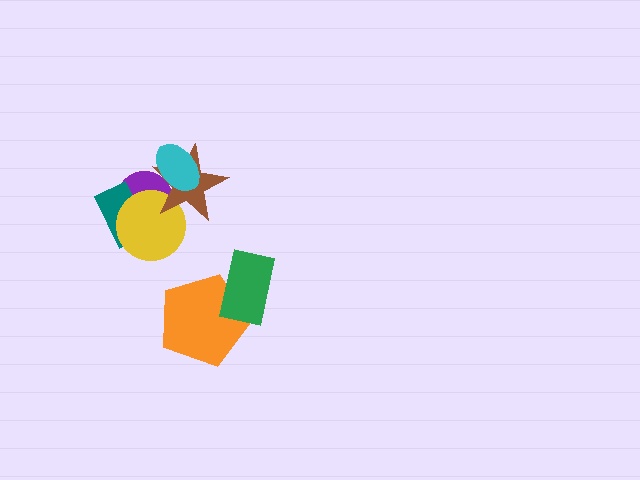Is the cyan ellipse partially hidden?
No, no other shape covers it.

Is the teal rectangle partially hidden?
Yes, it is partially covered by another shape.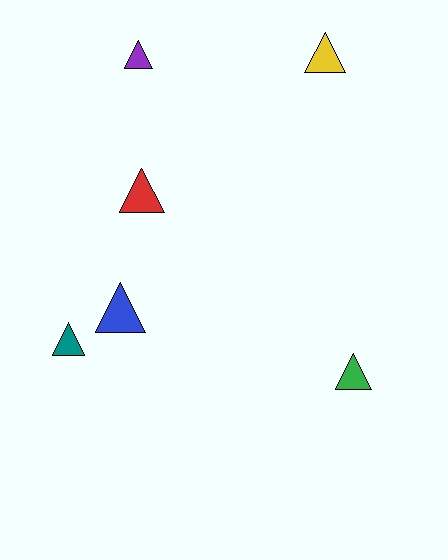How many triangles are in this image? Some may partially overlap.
There are 6 triangles.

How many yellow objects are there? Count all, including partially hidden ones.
There is 1 yellow object.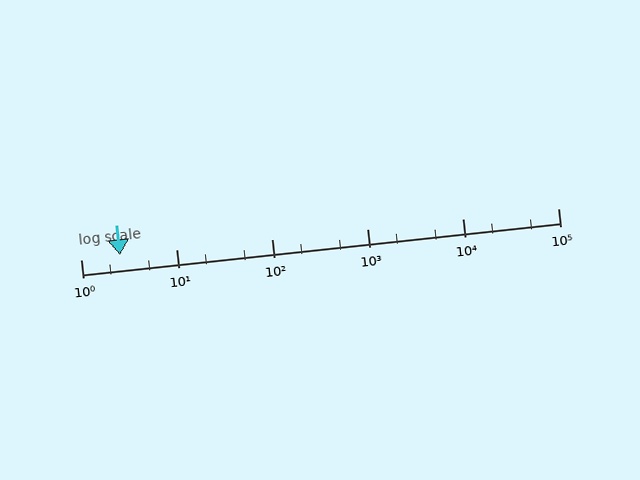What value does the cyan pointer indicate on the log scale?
The pointer indicates approximately 2.6.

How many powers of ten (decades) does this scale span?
The scale spans 5 decades, from 1 to 100000.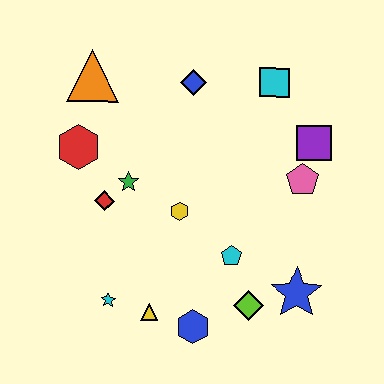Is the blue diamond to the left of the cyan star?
No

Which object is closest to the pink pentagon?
The purple square is closest to the pink pentagon.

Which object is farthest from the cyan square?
The cyan star is farthest from the cyan square.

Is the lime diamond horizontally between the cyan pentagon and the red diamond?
No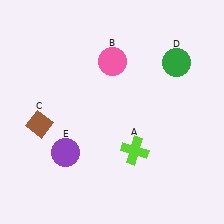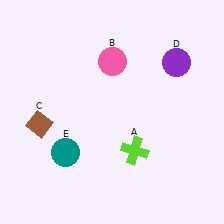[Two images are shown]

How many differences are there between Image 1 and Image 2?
There are 2 differences between the two images.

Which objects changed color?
D changed from green to purple. E changed from purple to teal.